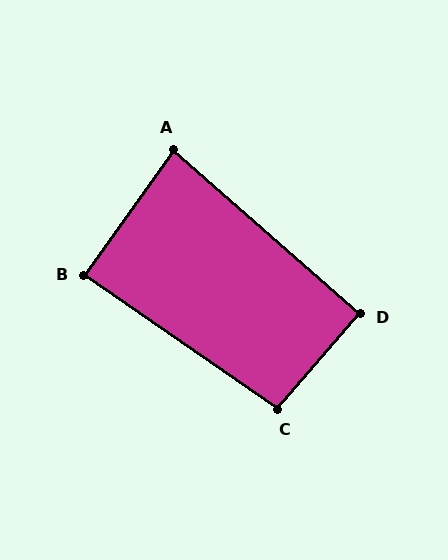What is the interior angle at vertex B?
Approximately 89 degrees (approximately right).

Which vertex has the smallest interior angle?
A, at approximately 84 degrees.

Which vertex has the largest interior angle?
C, at approximately 96 degrees.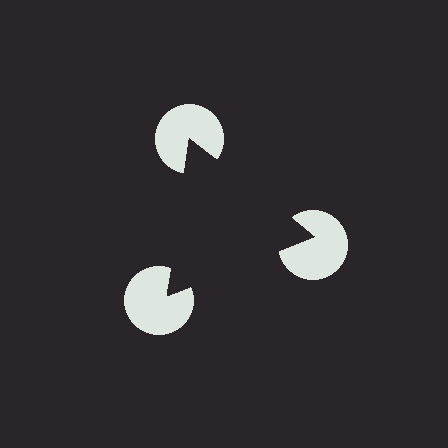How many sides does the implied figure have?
3 sides.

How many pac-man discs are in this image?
There are 3 — one at each vertex of the illusory triangle.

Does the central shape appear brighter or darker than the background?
It typically appears slightly darker than the background, even though no actual brightness change is drawn.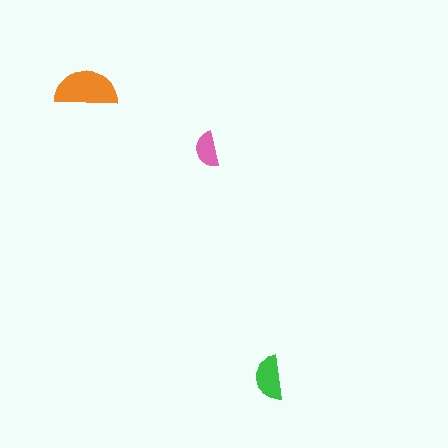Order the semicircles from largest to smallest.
the orange one, the green one, the pink one.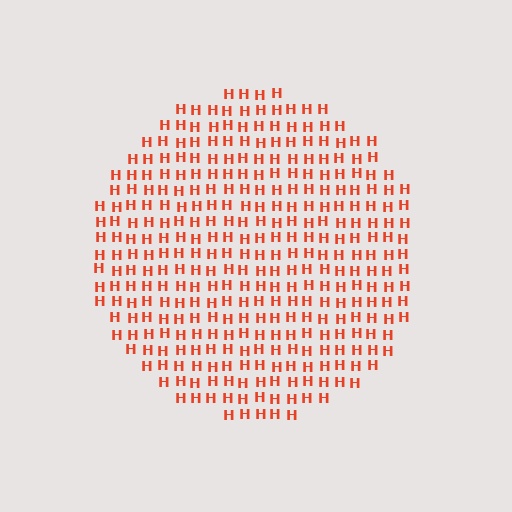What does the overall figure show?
The overall figure shows a circle.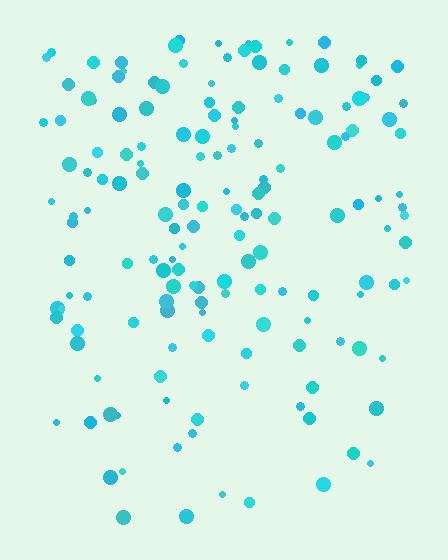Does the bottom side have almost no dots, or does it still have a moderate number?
Still a moderate number, just noticeably fewer than the top.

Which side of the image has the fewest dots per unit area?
The bottom.